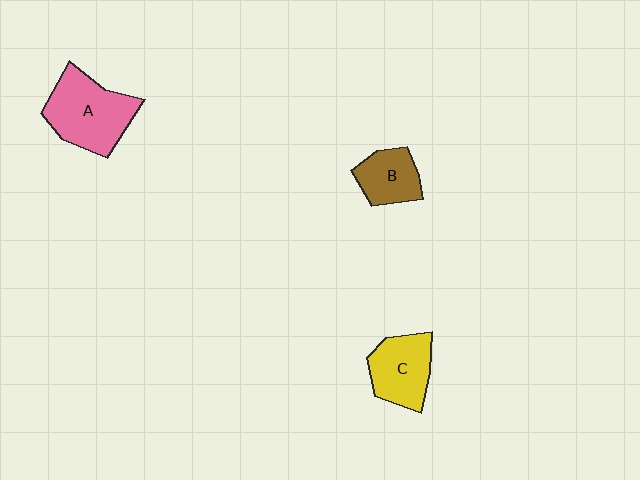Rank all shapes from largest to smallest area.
From largest to smallest: A (pink), C (yellow), B (brown).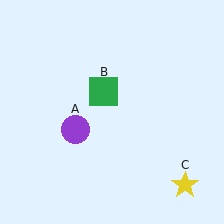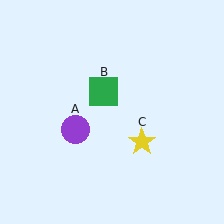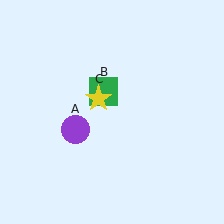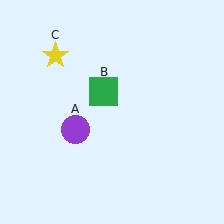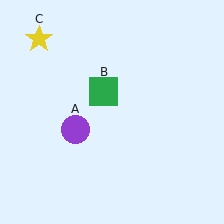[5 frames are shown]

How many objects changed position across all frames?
1 object changed position: yellow star (object C).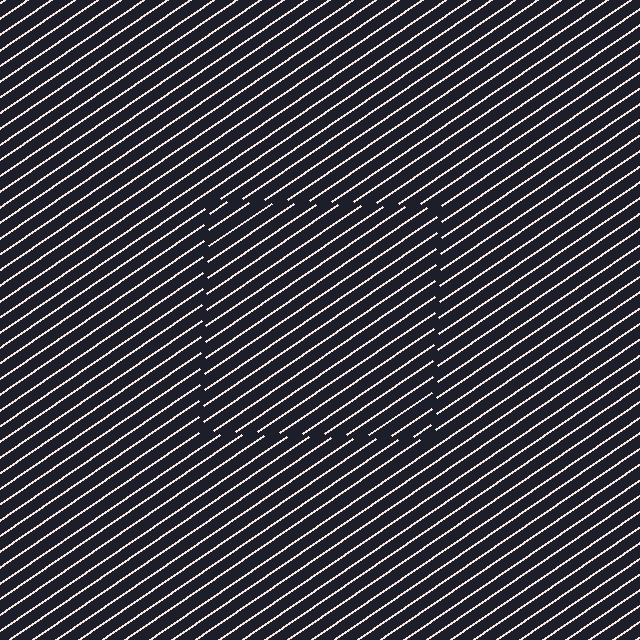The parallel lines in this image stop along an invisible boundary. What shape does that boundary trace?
An illusory square. The interior of the shape contains the same grating, shifted by half a period — the contour is defined by the phase discontinuity where line-ends from the inner and outer gratings abut.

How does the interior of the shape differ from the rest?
The interior of the shape contains the same grating, shifted by half a period — the contour is defined by the phase discontinuity where line-ends from the inner and outer gratings abut.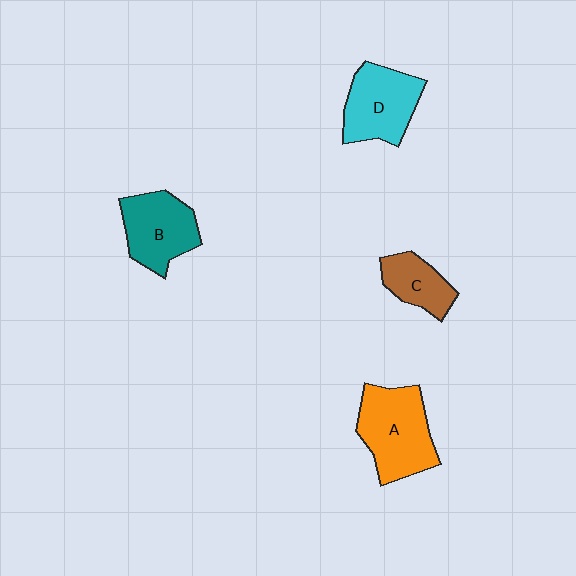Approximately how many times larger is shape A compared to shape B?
Approximately 1.2 times.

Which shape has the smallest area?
Shape C (brown).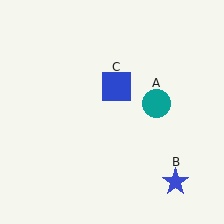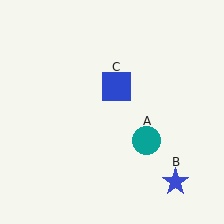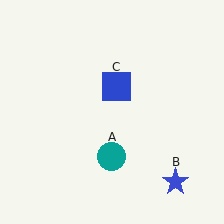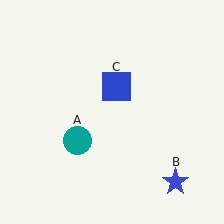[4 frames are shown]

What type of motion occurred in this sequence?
The teal circle (object A) rotated clockwise around the center of the scene.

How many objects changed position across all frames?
1 object changed position: teal circle (object A).